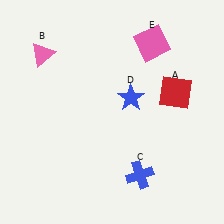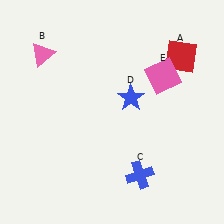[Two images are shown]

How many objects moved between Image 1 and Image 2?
2 objects moved between the two images.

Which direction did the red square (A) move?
The red square (A) moved up.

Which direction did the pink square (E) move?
The pink square (E) moved down.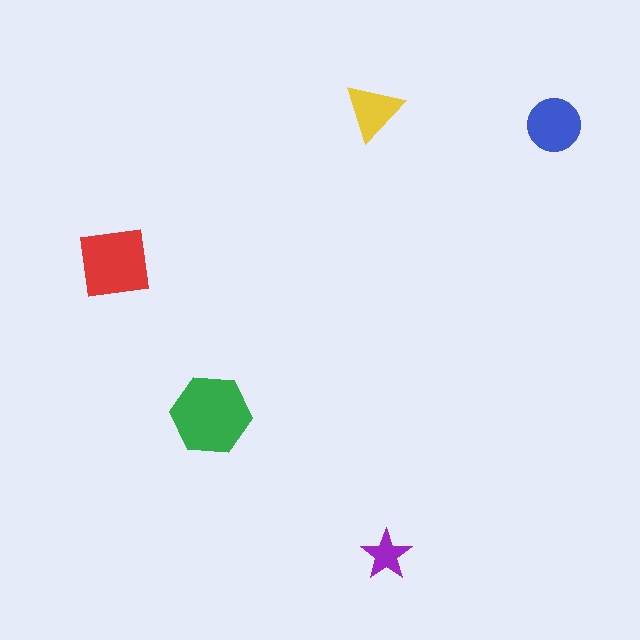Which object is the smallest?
The purple star.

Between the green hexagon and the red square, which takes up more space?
The green hexagon.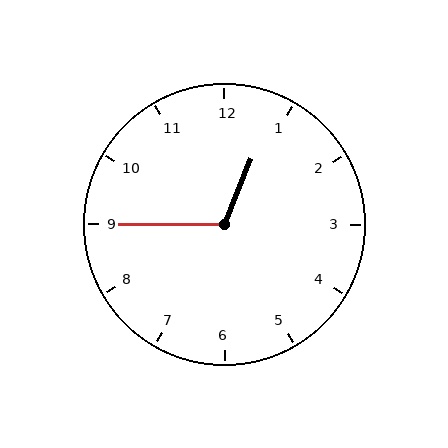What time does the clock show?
12:45.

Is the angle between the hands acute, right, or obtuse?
It is obtuse.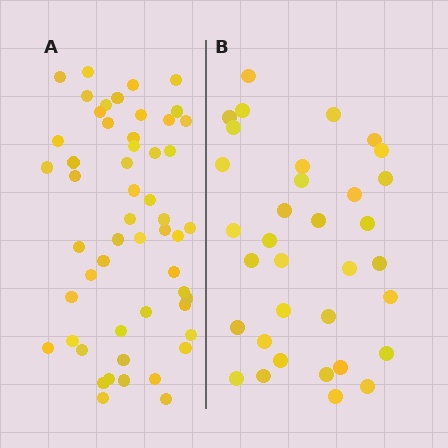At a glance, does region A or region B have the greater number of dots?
Region A (the left region) has more dots.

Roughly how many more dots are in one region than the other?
Region A has approximately 20 more dots than region B.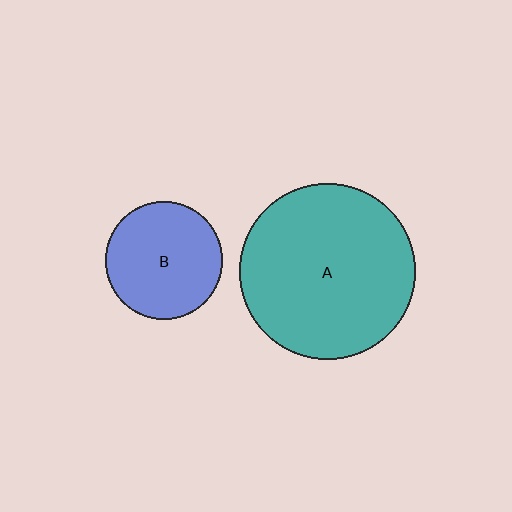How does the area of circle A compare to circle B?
Approximately 2.3 times.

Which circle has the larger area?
Circle A (teal).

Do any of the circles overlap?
No, none of the circles overlap.